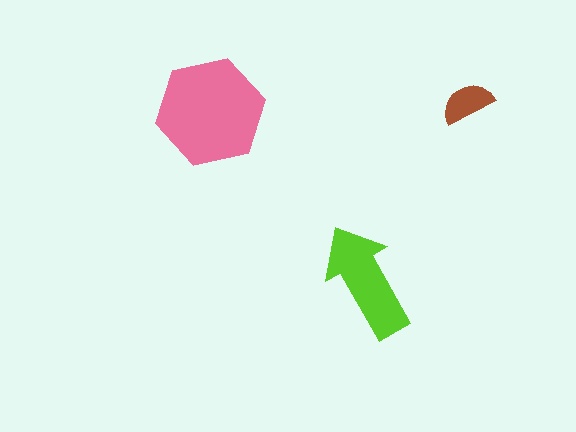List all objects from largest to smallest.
The pink hexagon, the lime arrow, the brown semicircle.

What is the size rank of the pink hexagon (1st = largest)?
1st.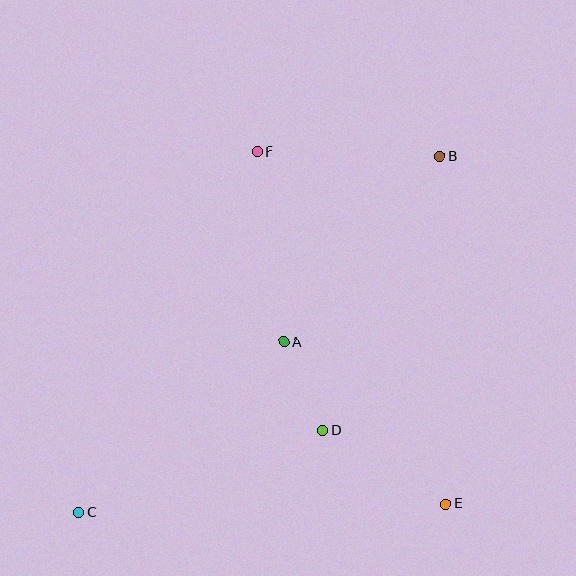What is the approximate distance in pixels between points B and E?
The distance between B and E is approximately 347 pixels.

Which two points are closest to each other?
Points A and D are closest to each other.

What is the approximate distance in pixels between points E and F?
The distance between E and F is approximately 399 pixels.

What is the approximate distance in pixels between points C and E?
The distance between C and E is approximately 367 pixels.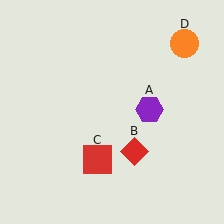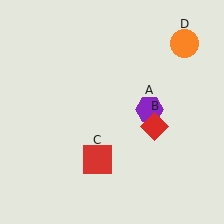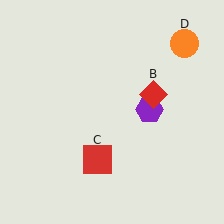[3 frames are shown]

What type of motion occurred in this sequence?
The red diamond (object B) rotated counterclockwise around the center of the scene.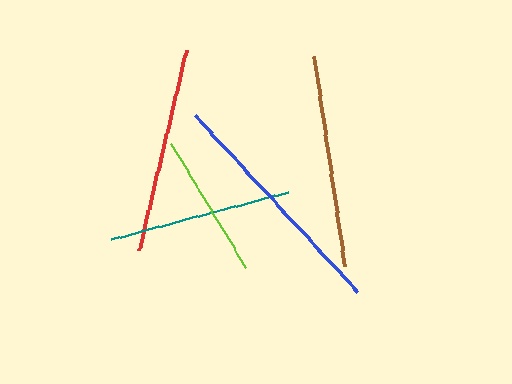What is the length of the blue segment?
The blue segment is approximately 239 pixels long.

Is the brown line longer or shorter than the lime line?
The brown line is longer than the lime line.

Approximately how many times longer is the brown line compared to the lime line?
The brown line is approximately 1.5 times the length of the lime line.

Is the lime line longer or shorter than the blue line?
The blue line is longer than the lime line.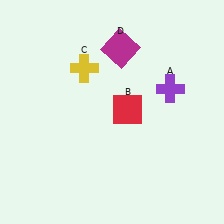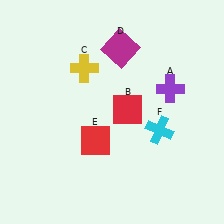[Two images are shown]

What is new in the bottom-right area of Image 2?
A cyan cross (F) was added in the bottom-right area of Image 2.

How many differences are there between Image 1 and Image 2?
There are 2 differences between the two images.